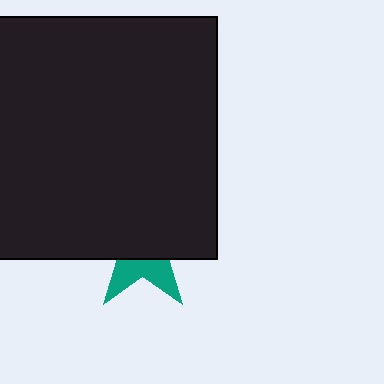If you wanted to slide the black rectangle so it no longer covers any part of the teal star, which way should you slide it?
Slide it up — that is the most direct way to separate the two shapes.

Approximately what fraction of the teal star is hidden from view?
Roughly 66% of the teal star is hidden behind the black rectangle.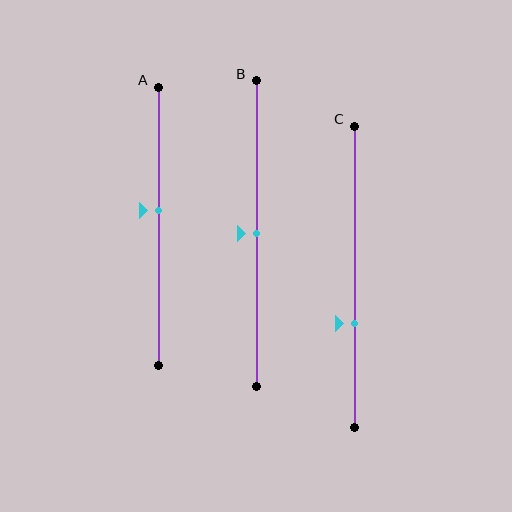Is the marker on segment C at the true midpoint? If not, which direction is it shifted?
No, the marker on segment C is shifted downward by about 16% of the segment length.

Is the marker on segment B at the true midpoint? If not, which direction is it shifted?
Yes, the marker on segment B is at the true midpoint.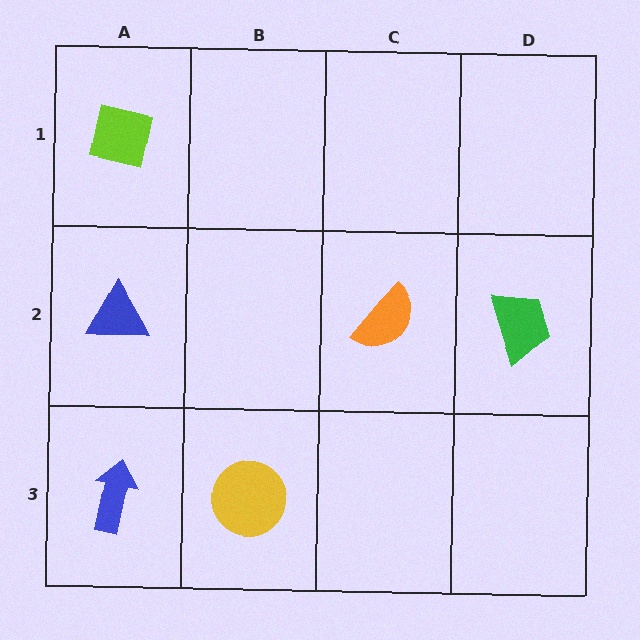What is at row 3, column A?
A blue arrow.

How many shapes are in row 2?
3 shapes.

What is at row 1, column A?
A lime square.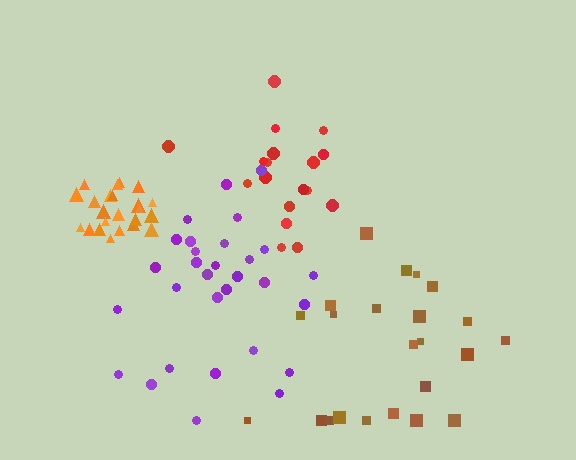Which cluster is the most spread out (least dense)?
Brown.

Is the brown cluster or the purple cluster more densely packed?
Purple.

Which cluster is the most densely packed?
Orange.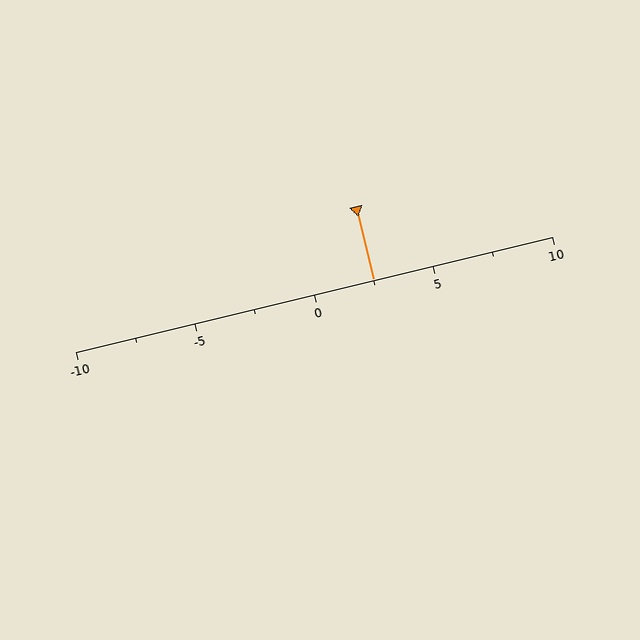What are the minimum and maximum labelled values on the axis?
The axis runs from -10 to 10.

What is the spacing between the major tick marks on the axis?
The major ticks are spaced 5 apart.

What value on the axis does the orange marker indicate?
The marker indicates approximately 2.5.